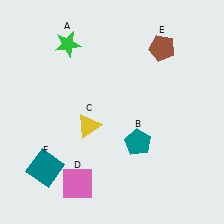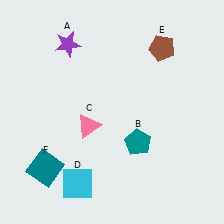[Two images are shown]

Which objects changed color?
A changed from green to purple. C changed from yellow to pink. D changed from pink to cyan.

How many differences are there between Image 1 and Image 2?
There are 3 differences between the two images.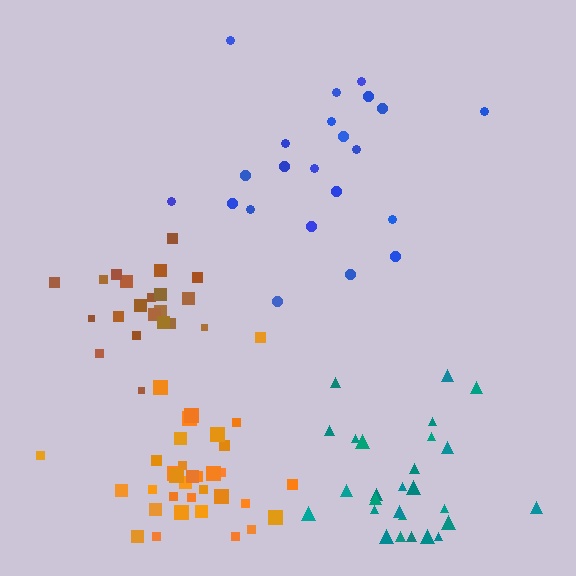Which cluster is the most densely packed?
Brown.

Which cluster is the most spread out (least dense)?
Blue.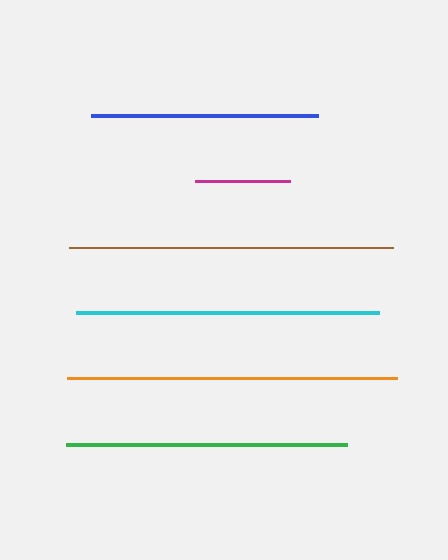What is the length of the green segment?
The green segment is approximately 281 pixels long.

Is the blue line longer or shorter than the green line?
The green line is longer than the blue line.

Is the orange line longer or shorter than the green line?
The orange line is longer than the green line.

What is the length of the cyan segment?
The cyan segment is approximately 304 pixels long.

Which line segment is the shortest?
The magenta line is the shortest at approximately 96 pixels.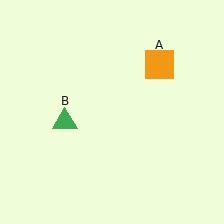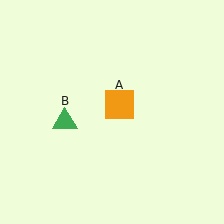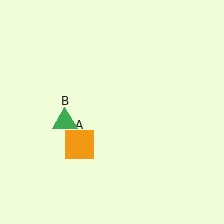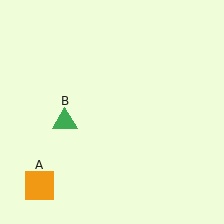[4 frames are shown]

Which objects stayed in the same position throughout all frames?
Green triangle (object B) remained stationary.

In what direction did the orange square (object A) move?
The orange square (object A) moved down and to the left.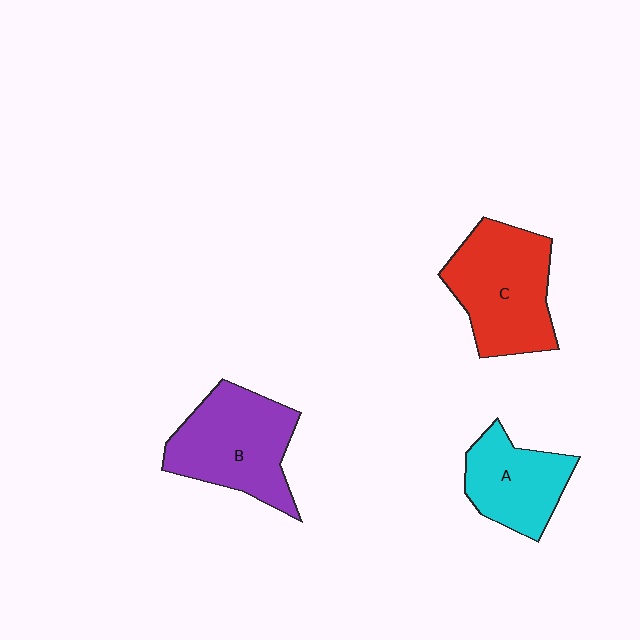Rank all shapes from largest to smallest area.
From largest to smallest: C (red), B (purple), A (cyan).